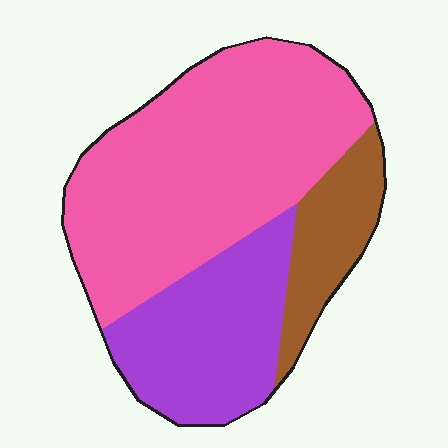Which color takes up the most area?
Pink, at roughly 55%.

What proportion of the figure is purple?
Purple takes up about one quarter (1/4) of the figure.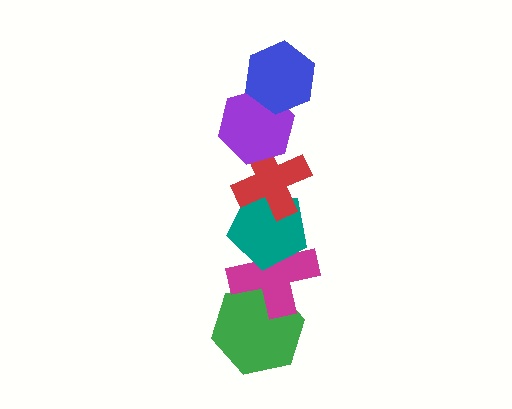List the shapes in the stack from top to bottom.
From top to bottom: the blue hexagon, the purple hexagon, the red cross, the teal pentagon, the magenta cross, the green hexagon.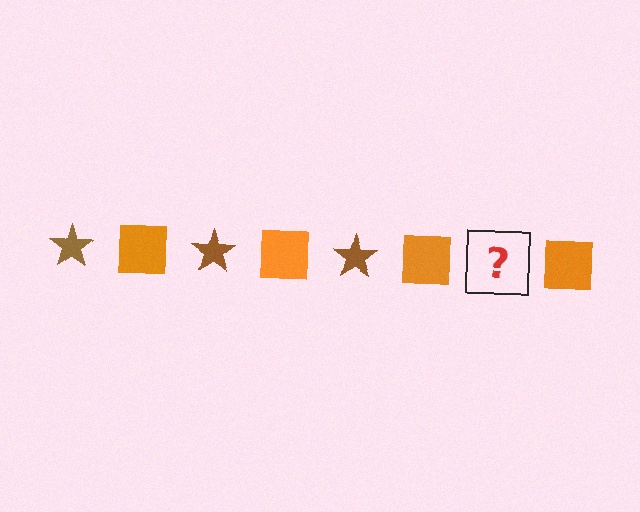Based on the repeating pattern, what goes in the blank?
The blank should be a brown star.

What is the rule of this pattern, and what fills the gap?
The rule is that the pattern alternates between brown star and orange square. The gap should be filled with a brown star.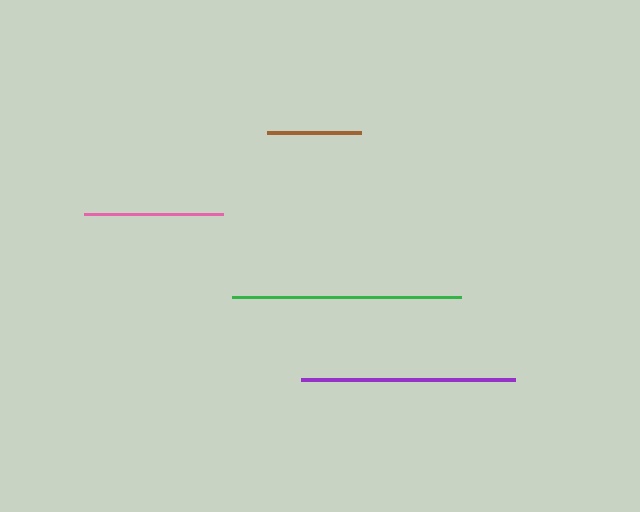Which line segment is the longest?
The green line is the longest at approximately 230 pixels.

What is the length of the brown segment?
The brown segment is approximately 93 pixels long.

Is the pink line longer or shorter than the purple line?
The purple line is longer than the pink line.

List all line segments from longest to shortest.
From longest to shortest: green, purple, pink, brown.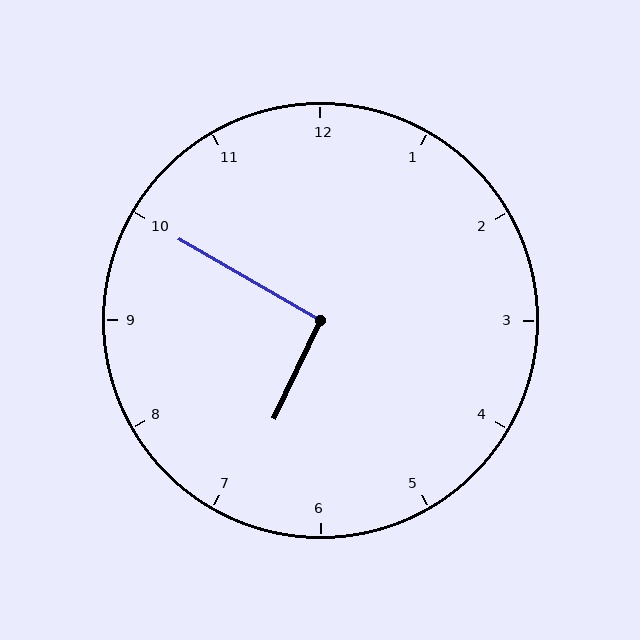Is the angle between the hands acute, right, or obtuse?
It is right.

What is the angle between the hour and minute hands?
Approximately 95 degrees.